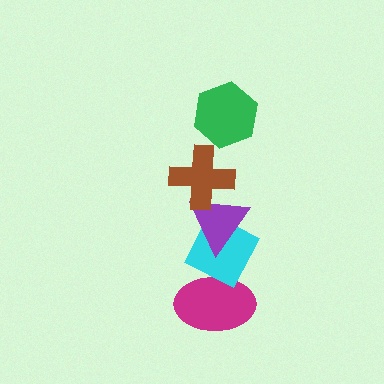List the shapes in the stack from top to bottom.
From top to bottom: the green hexagon, the brown cross, the purple triangle, the cyan diamond, the magenta ellipse.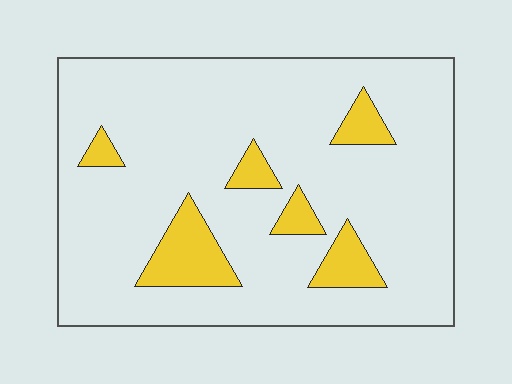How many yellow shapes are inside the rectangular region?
6.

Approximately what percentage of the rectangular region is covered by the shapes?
Approximately 15%.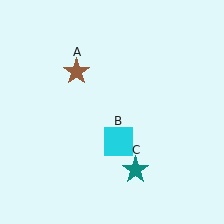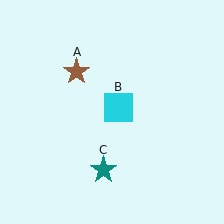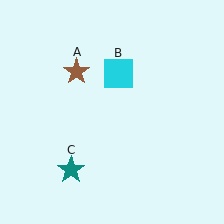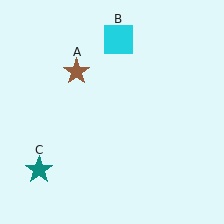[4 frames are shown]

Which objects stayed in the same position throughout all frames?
Brown star (object A) remained stationary.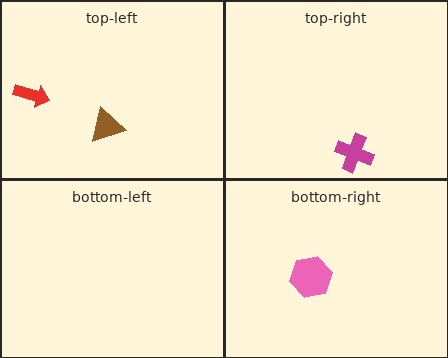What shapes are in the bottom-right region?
The pink hexagon.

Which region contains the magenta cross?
The top-right region.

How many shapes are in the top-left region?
2.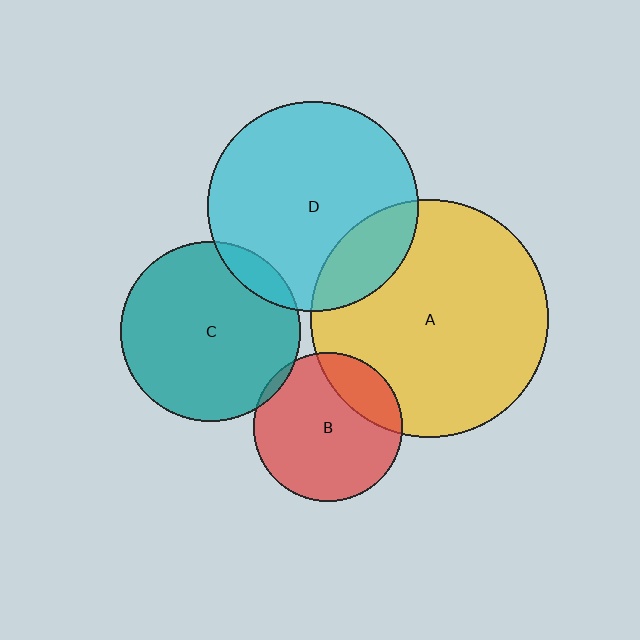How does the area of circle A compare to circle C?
Approximately 1.8 times.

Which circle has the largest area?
Circle A (yellow).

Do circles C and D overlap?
Yes.